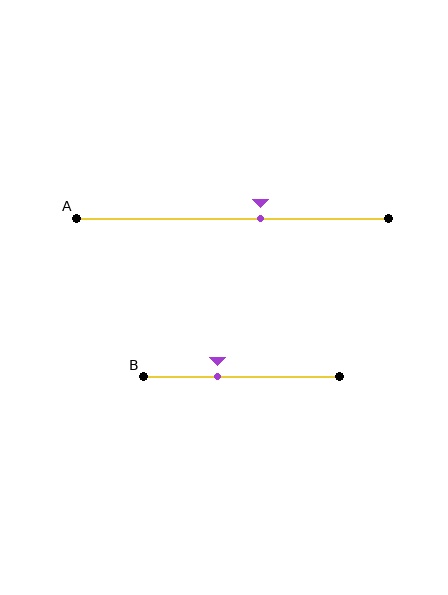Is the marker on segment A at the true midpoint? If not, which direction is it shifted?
No, the marker on segment A is shifted to the right by about 9% of the segment length.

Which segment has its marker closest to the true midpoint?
Segment A has its marker closest to the true midpoint.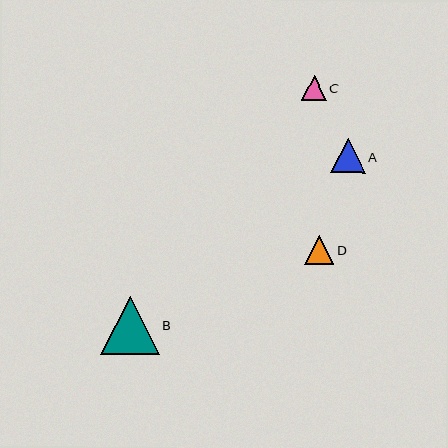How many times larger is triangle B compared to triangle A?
Triangle B is approximately 1.7 times the size of triangle A.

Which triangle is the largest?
Triangle B is the largest with a size of approximately 58 pixels.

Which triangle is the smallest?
Triangle C is the smallest with a size of approximately 25 pixels.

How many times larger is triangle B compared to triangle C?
Triangle B is approximately 2.4 times the size of triangle C.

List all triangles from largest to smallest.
From largest to smallest: B, A, D, C.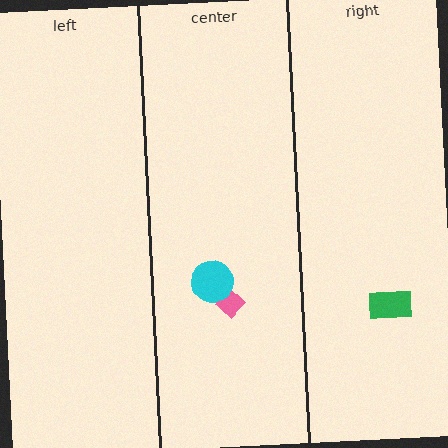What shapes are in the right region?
The green rectangle.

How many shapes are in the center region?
2.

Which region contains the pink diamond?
The center region.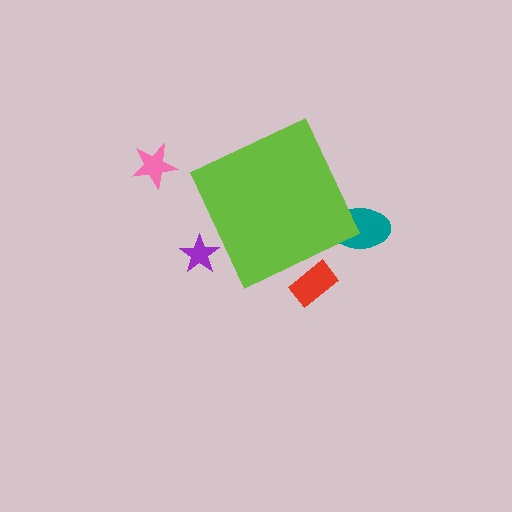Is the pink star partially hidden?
No, the pink star is fully visible.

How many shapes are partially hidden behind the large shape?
3 shapes are partially hidden.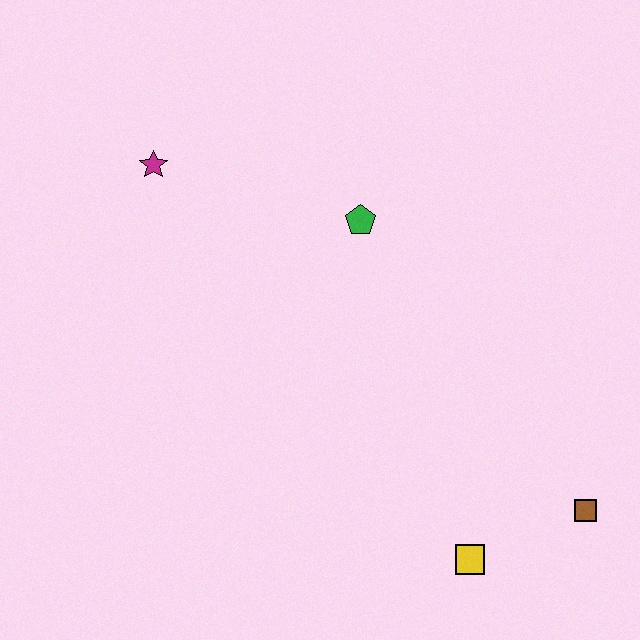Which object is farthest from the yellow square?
The magenta star is farthest from the yellow square.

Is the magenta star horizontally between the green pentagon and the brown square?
No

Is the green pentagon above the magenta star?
No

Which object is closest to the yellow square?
The brown square is closest to the yellow square.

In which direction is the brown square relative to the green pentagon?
The brown square is below the green pentagon.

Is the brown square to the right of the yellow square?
Yes